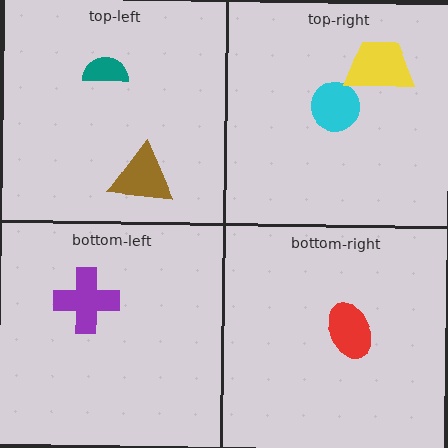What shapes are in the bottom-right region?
The red ellipse.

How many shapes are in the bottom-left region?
1.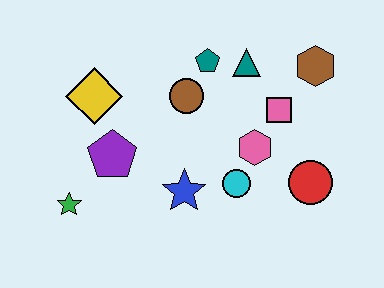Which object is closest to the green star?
The purple pentagon is closest to the green star.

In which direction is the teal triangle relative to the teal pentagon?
The teal triangle is to the right of the teal pentagon.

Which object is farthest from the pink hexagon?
The green star is farthest from the pink hexagon.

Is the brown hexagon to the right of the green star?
Yes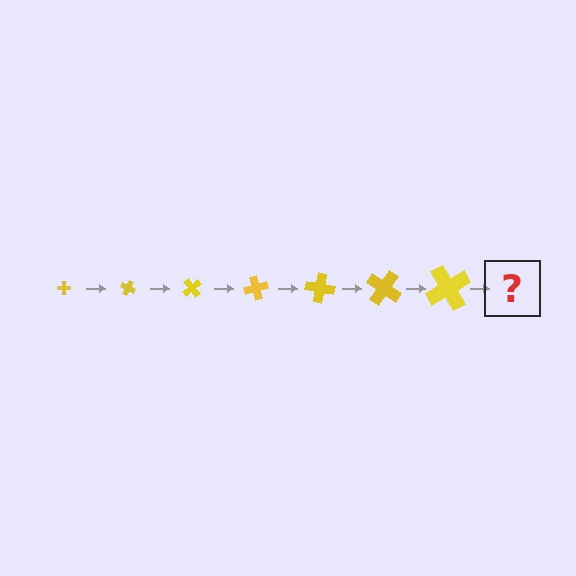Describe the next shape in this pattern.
It should be a cross, larger than the previous one and rotated 175 degrees from the start.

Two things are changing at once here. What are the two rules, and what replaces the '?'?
The two rules are that the cross grows larger each step and it rotates 25 degrees each step. The '?' should be a cross, larger than the previous one and rotated 175 degrees from the start.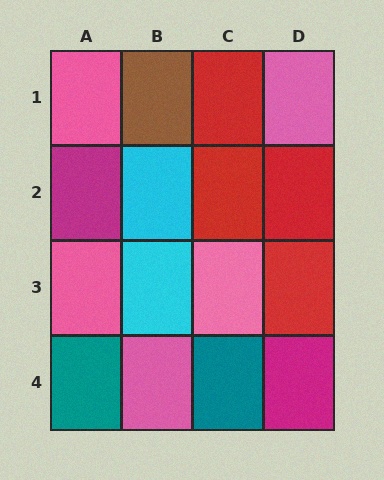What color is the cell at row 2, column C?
Red.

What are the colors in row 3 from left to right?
Pink, cyan, pink, red.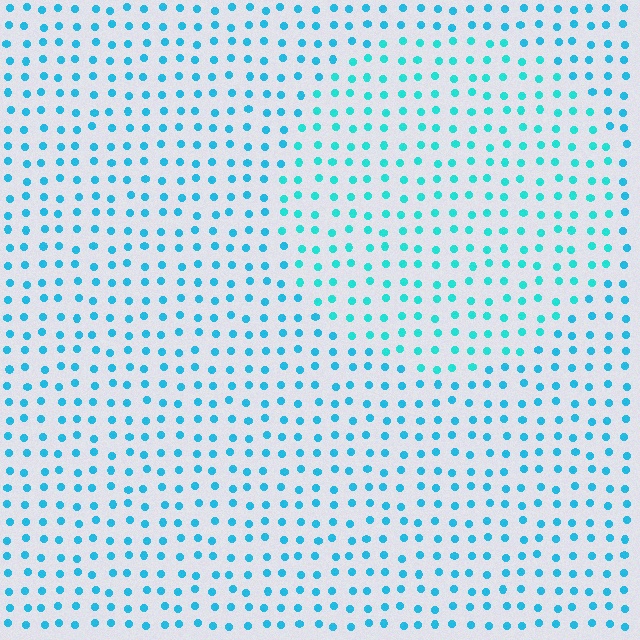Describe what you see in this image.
The image is filled with small cyan elements in a uniform arrangement. A circle-shaped region is visible where the elements are tinted to a slightly different hue, forming a subtle color boundary.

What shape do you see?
I see a circle.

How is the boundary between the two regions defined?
The boundary is defined purely by a slight shift in hue (about 17 degrees). Spacing, size, and orientation are identical on both sides.